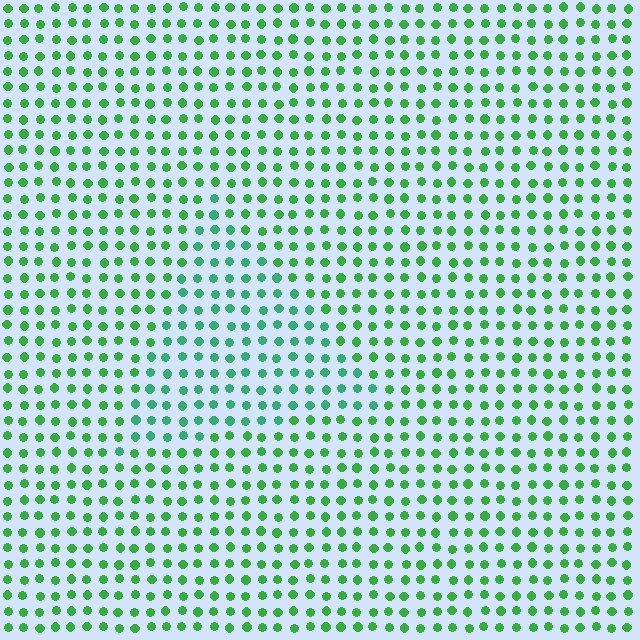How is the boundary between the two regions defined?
The boundary is defined purely by a slight shift in hue (about 27 degrees). Spacing, size, and orientation are identical on both sides.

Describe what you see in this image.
The image is filled with small green elements in a uniform arrangement. A triangle-shaped region is visible where the elements are tinted to a slightly different hue, forming a subtle color boundary.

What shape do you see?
I see a triangle.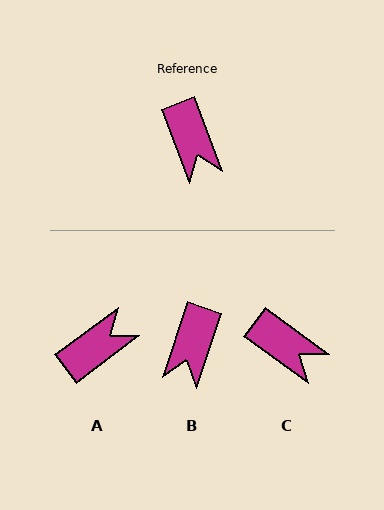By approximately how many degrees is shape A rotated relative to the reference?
Approximately 106 degrees counter-clockwise.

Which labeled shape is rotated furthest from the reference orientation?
A, about 106 degrees away.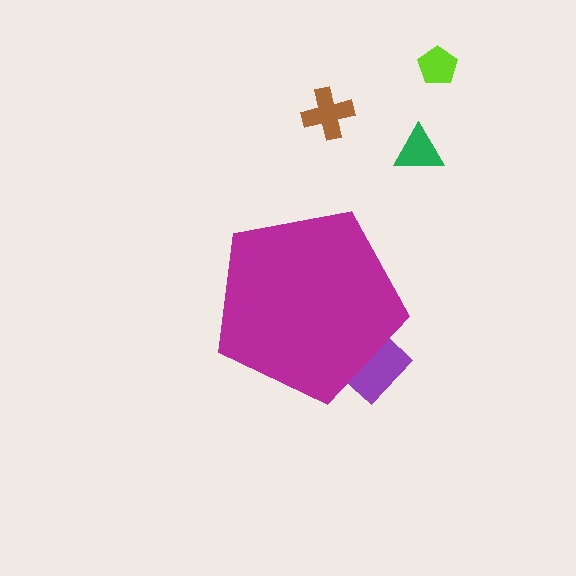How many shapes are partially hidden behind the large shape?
1 shape is partially hidden.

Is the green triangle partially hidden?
No, the green triangle is fully visible.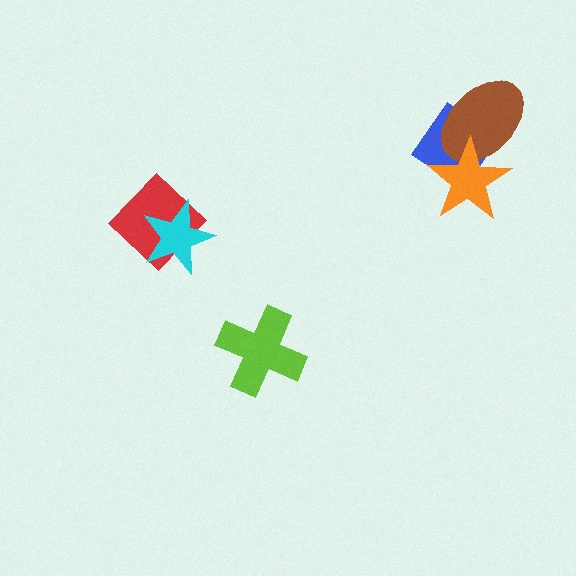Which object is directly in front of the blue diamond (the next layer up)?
The brown ellipse is directly in front of the blue diamond.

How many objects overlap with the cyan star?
1 object overlaps with the cyan star.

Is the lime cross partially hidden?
No, no other shape covers it.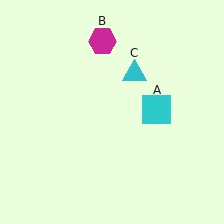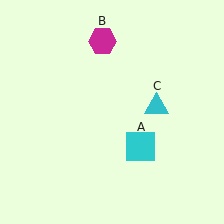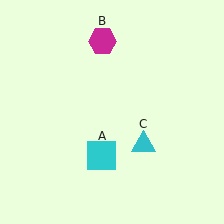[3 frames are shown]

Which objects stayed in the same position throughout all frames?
Magenta hexagon (object B) remained stationary.